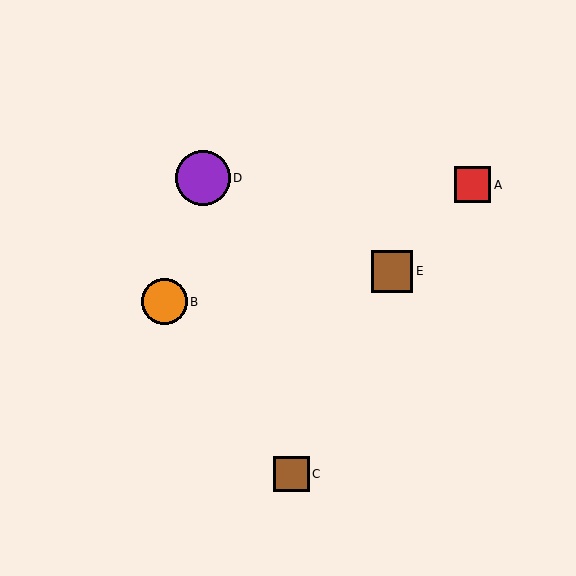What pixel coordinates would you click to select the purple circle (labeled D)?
Click at (203, 178) to select the purple circle D.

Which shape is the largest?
The purple circle (labeled D) is the largest.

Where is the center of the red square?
The center of the red square is at (473, 185).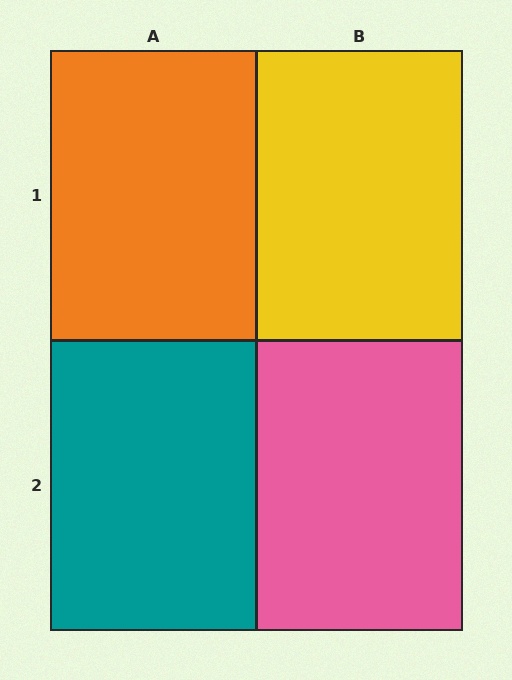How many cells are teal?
1 cell is teal.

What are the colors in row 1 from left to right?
Orange, yellow.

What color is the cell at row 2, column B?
Pink.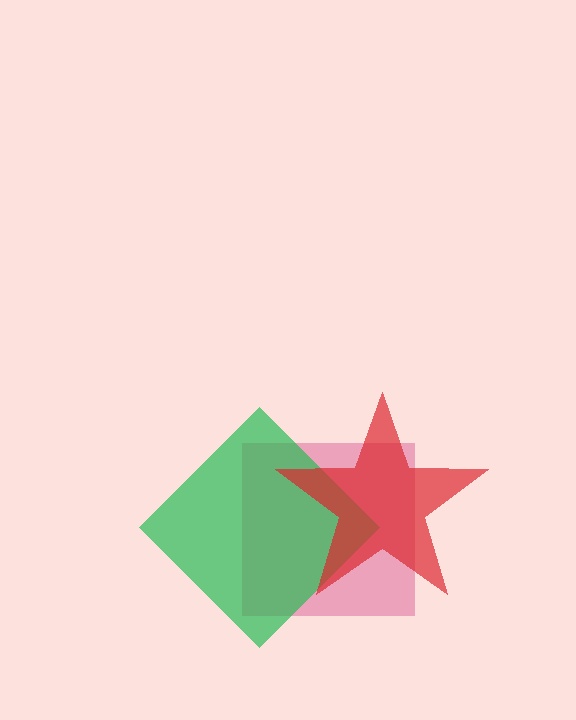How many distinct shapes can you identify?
There are 3 distinct shapes: a pink square, a green diamond, a red star.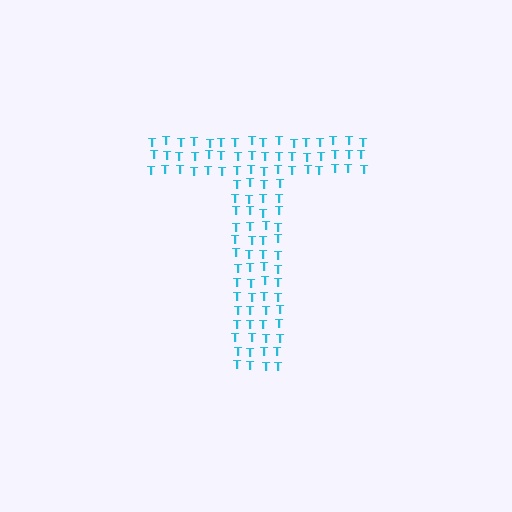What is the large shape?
The large shape is the letter T.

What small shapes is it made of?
It is made of small letter T's.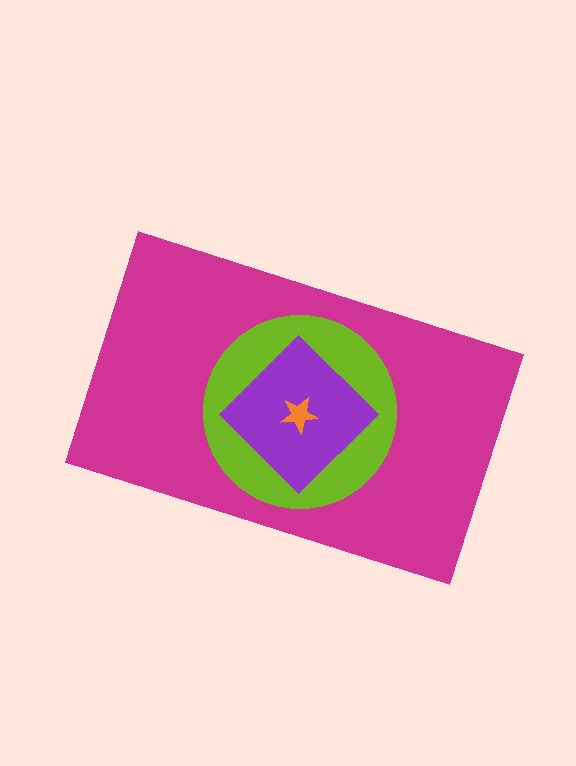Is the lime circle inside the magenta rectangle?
Yes.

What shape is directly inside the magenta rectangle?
The lime circle.